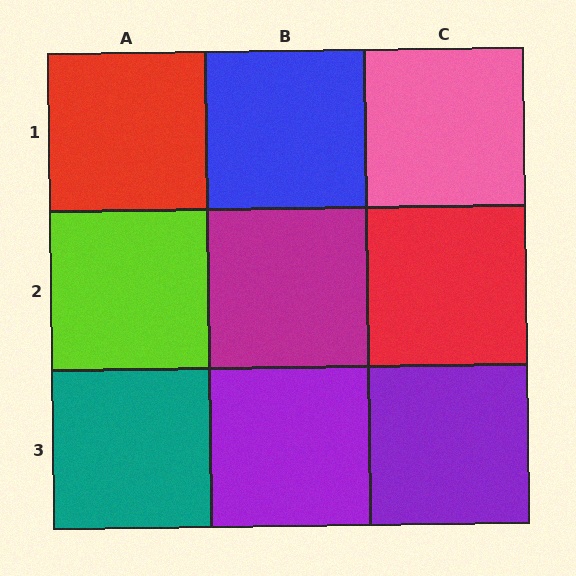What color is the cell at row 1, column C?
Pink.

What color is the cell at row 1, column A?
Red.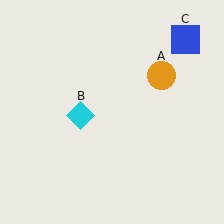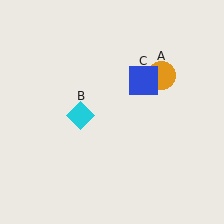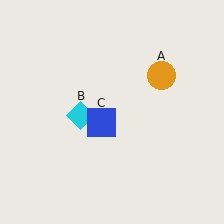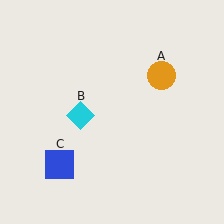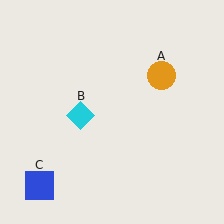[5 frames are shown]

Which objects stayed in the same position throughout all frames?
Orange circle (object A) and cyan diamond (object B) remained stationary.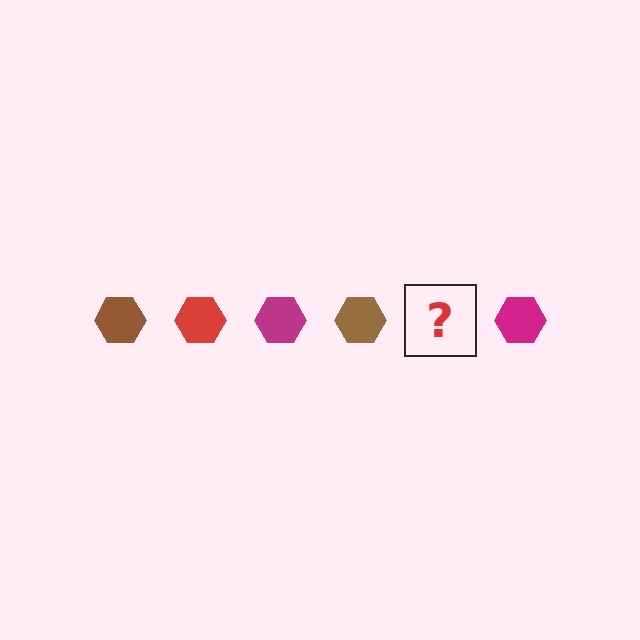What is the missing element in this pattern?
The missing element is a red hexagon.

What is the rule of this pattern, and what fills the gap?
The rule is that the pattern cycles through brown, red, magenta hexagons. The gap should be filled with a red hexagon.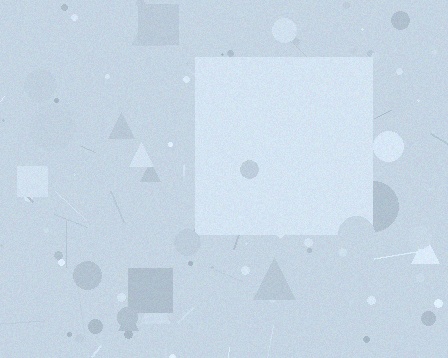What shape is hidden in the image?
A square is hidden in the image.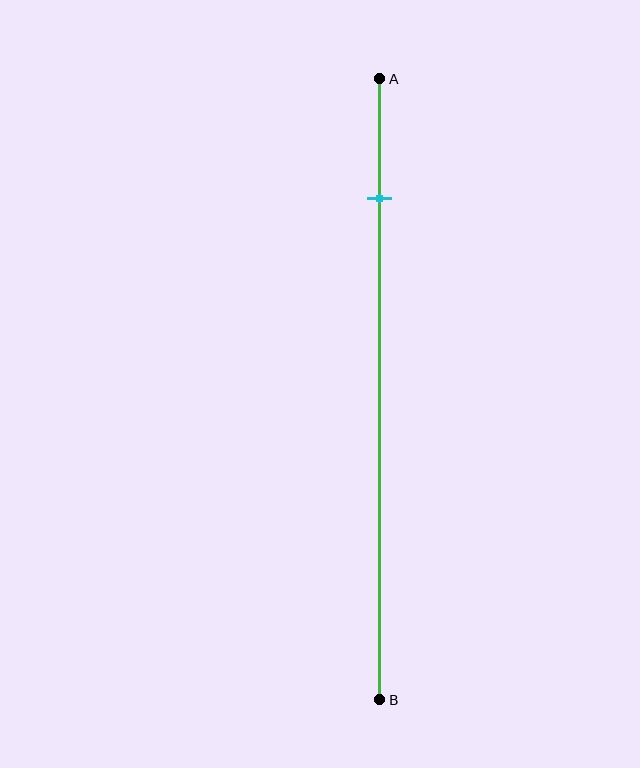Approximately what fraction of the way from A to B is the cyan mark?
The cyan mark is approximately 20% of the way from A to B.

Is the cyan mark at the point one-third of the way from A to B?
No, the mark is at about 20% from A, not at the 33% one-third point.